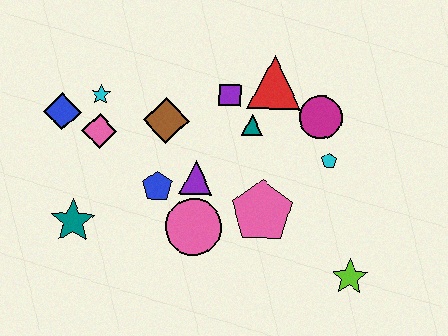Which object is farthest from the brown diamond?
The lime star is farthest from the brown diamond.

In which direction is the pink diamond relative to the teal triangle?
The pink diamond is to the left of the teal triangle.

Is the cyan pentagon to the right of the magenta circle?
Yes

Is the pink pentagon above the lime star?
Yes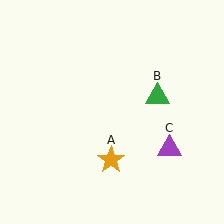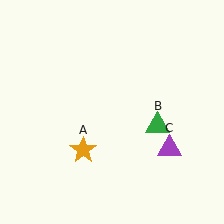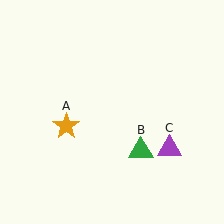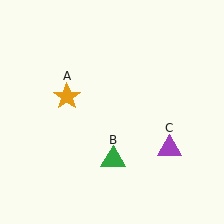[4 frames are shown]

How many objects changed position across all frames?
2 objects changed position: orange star (object A), green triangle (object B).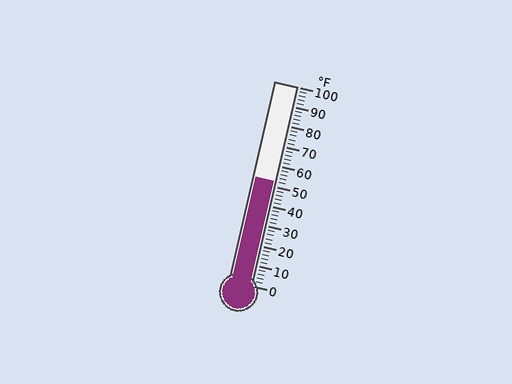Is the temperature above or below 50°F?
The temperature is above 50°F.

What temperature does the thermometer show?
The thermometer shows approximately 52°F.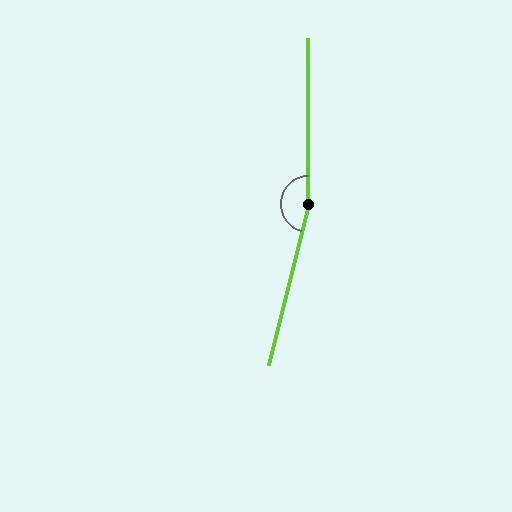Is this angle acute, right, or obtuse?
It is obtuse.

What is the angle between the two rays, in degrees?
Approximately 166 degrees.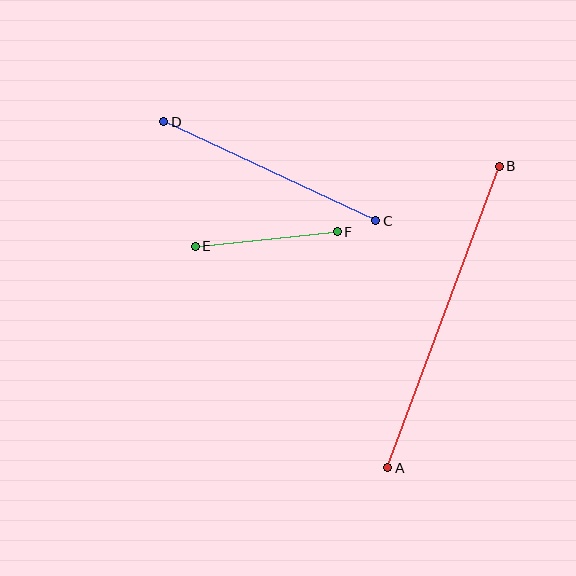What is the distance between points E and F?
The distance is approximately 143 pixels.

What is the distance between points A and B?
The distance is approximately 321 pixels.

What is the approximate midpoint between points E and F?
The midpoint is at approximately (266, 239) pixels.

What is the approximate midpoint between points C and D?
The midpoint is at approximately (270, 171) pixels.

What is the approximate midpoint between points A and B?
The midpoint is at approximately (444, 317) pixels.